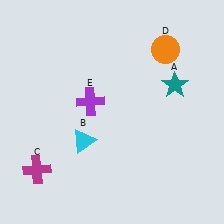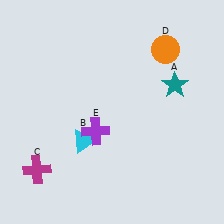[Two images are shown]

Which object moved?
The purple cross (E) moved down.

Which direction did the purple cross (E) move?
The purple cross (E) moved down.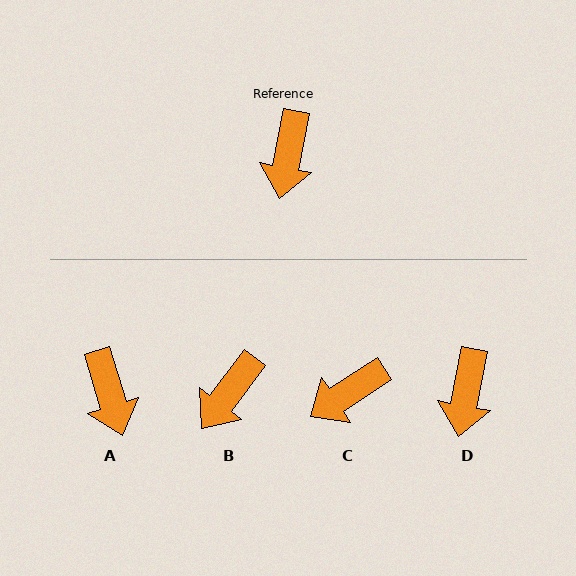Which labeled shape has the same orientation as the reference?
D.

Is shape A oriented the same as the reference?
No, it is off by about 28 degrees.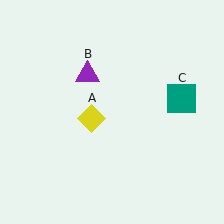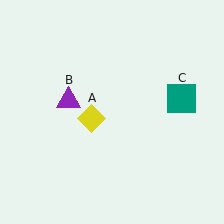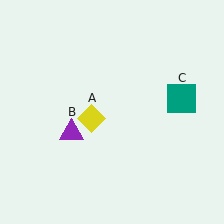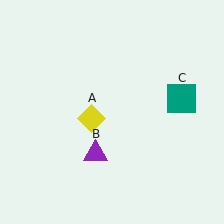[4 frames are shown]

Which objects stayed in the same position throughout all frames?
Yellow diamond (object A) and teal square (object C) remained stationary.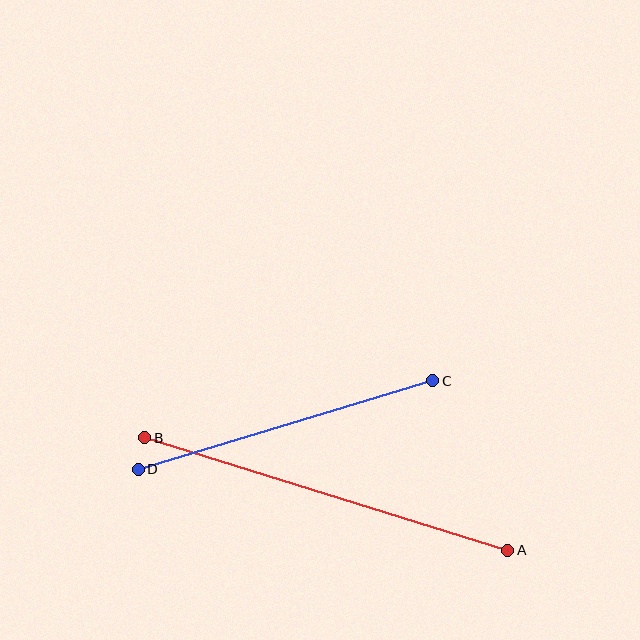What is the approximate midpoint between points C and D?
The midpoint is at approximately (286, 425) pixels.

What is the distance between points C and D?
The distance is approximately 307 pixels.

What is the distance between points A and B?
The distance is approximately 380 pixels.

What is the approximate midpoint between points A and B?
The midpoint is at approximately (326, 494) pixels.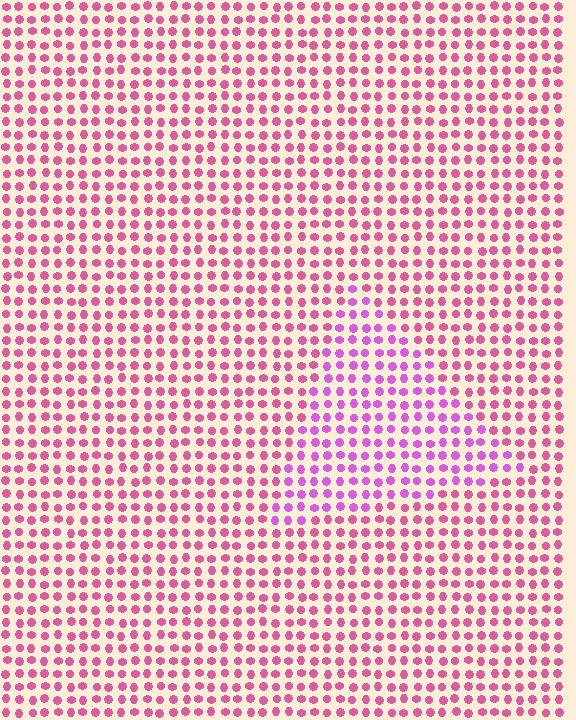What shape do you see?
I see a triangle.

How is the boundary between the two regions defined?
The boundary is defined purely by a slight shift in hue (about 31 degrees). Spacing, size, and orientation are identical on both sides.